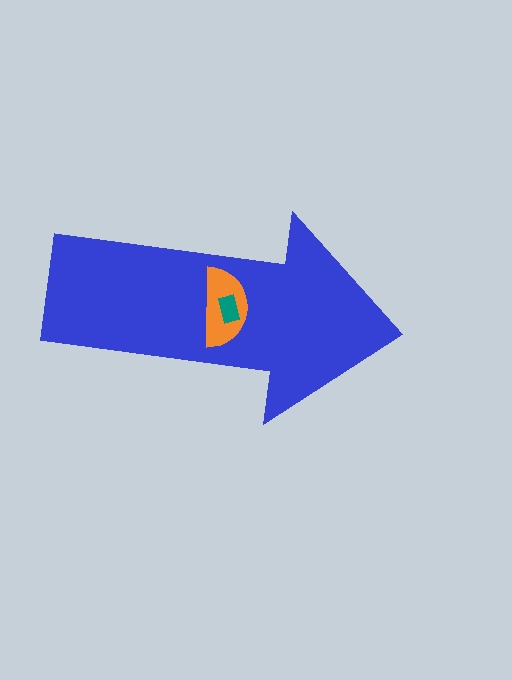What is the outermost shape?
The blue arrow.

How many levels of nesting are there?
3.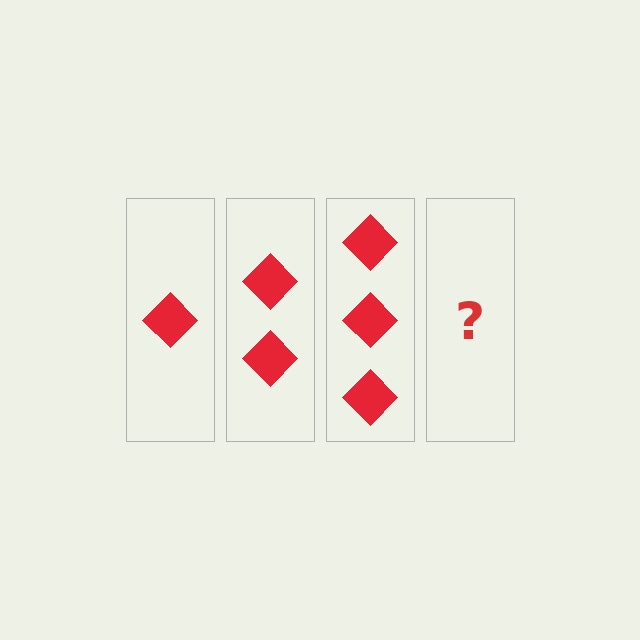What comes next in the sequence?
The next element should be 4 diamonds.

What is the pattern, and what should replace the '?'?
The pattern is that each step adds one more diamond. The '?' should be 4 diamonds.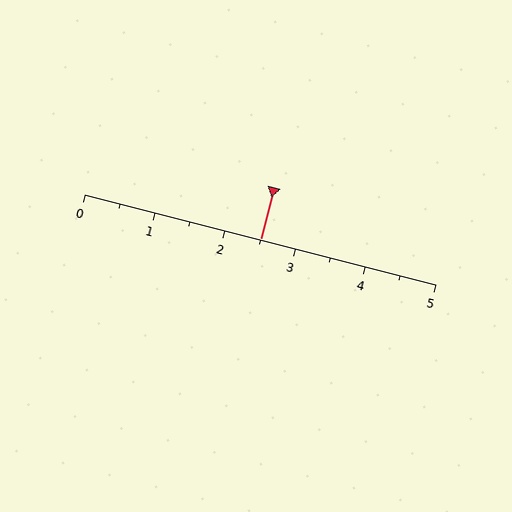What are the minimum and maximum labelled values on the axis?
The axis runs from 0 to 5.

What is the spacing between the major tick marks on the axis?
The major ticks are spaced 1 apart.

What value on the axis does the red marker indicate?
The marker indicates approximately 2.5.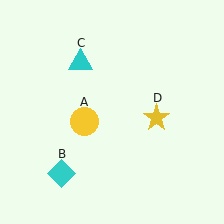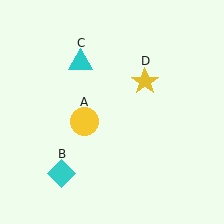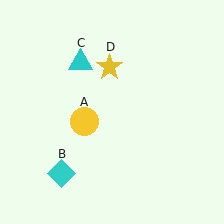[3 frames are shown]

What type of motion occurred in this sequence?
The yellow star (object D) rotated counterclockwise around the center of the scene.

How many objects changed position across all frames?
1 object changed position: yellow star (object D).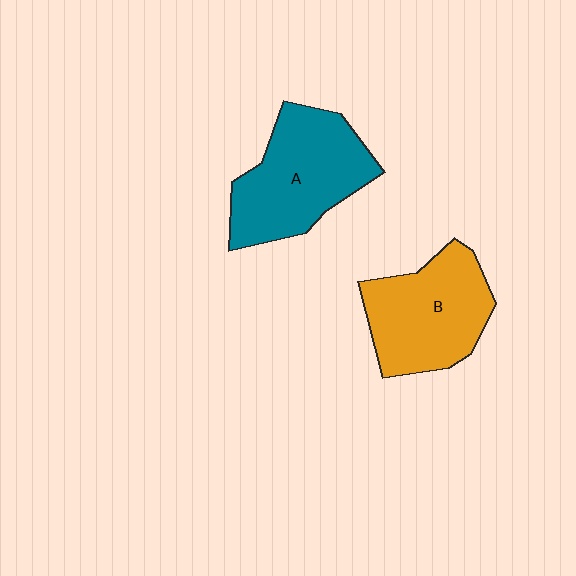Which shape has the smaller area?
Shape B (orange).